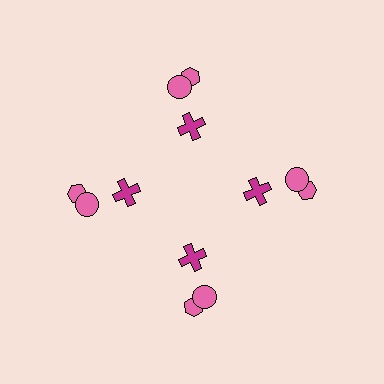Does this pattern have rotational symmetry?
Yes, this pattern has 4-fold rotational symmetry. It looks the same after rotating 90 degrees around the center.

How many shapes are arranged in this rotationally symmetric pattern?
There are 12 shapes, arranged in 4 groups of 3.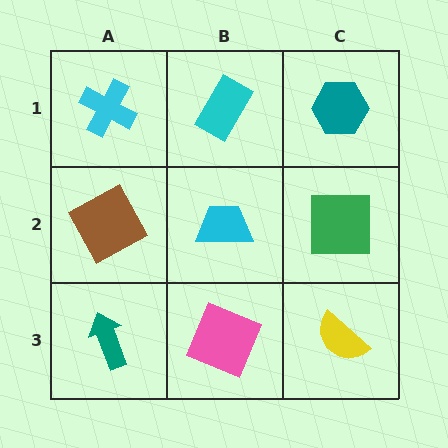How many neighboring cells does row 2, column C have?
3.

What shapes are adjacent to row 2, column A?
A cyan cross (row 1, column A), a teal arrow (row 3, column A), a cyan trapezoid (row 2, column B).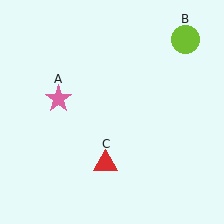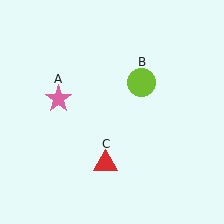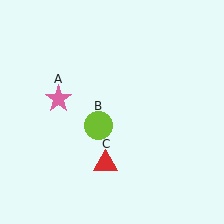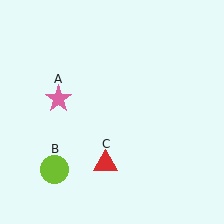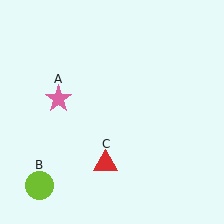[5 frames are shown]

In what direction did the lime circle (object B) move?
The lime circle (object B) moved down and to the left.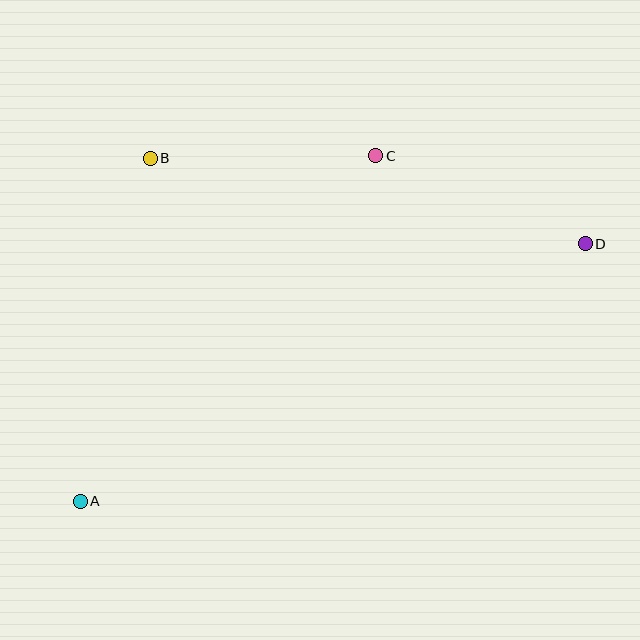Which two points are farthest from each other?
Points A and D are farthest from each other.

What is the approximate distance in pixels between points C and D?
The distance between C and D is approximately 227 pixels.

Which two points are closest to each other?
Points B and C are closest to each other.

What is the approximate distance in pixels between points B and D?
The distance between B and D is approximately 443 pixels.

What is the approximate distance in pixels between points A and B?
The distance between A and B is approximately 350 pixels.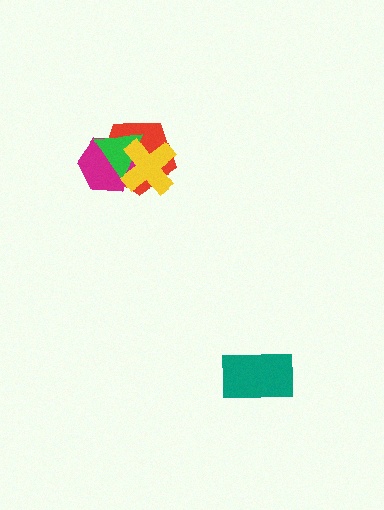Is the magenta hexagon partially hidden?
Yes, it is partially covered by another shape.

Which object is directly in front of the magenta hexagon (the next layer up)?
The green triangle is directly in front of the magenta hexagon.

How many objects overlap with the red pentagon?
3 objects overlap with the red pentagon.